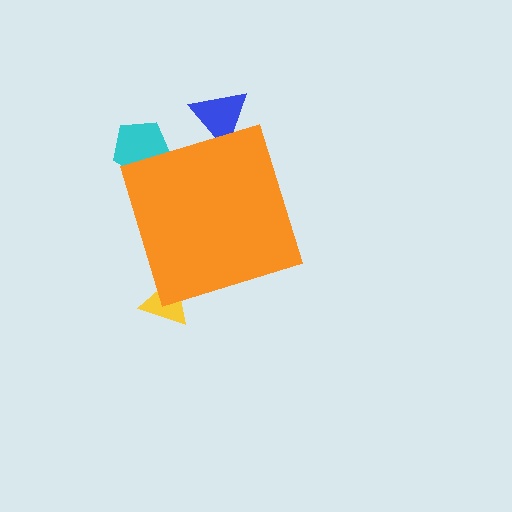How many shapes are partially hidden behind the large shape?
3 shapes are partially hidden.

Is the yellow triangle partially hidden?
Yes, the yellow triangle is partially hidden behind the orange diamond.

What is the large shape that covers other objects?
An orange diamond.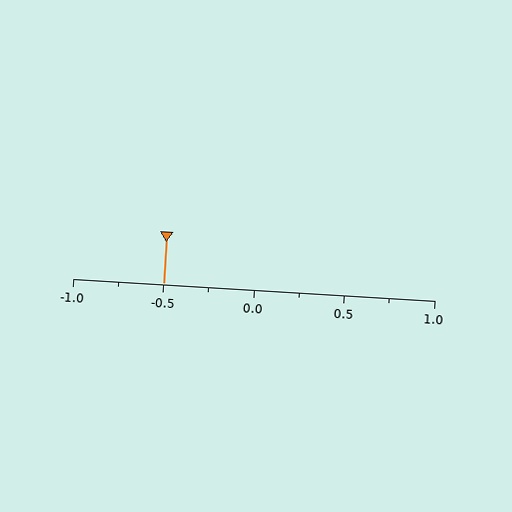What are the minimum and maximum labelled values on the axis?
The axis runs from -1.0 to 1.0.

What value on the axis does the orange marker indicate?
The marker indicates approximately -0.5.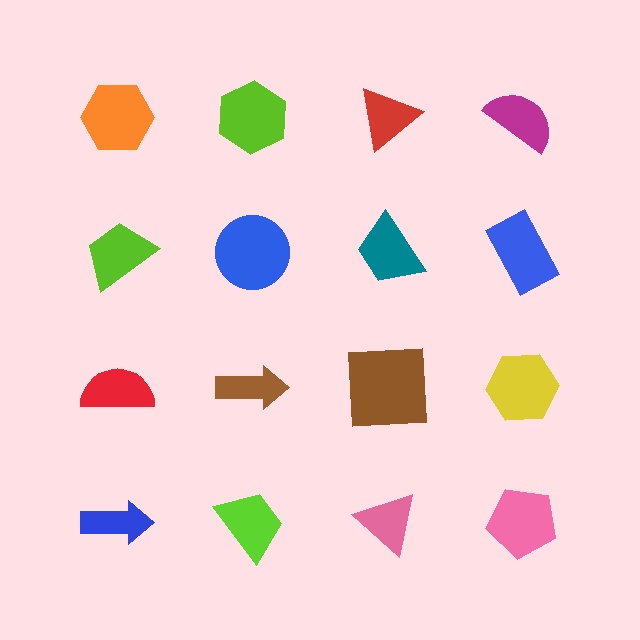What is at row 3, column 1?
A red semicircle.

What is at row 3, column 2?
A brown arrow.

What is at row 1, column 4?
A magenta semicircle.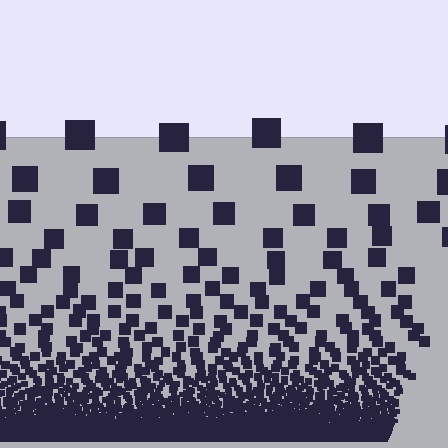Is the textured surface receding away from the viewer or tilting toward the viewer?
The surface appears to tilt toward the viewer. Texture elements get larger and sparser toward the top.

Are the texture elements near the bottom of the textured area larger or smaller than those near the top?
Smaller. The gradient is inverted — elements near the bottom are smaller and denser.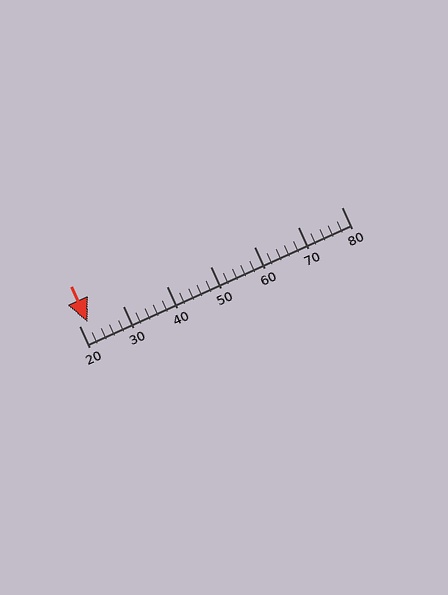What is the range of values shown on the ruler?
The ruler shows values from 20 to 80.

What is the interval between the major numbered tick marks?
The major tick marks are spaced 10 units apart.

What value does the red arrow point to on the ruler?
The red arrow points to approximately 22.